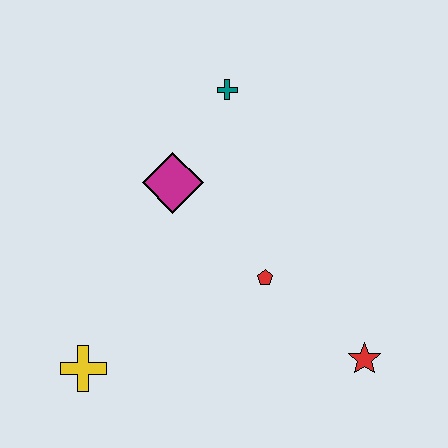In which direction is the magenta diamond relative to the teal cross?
The magenta diamond is below the teal cross.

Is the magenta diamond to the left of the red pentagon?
Yes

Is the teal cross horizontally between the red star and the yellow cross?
Yes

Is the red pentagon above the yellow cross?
Yes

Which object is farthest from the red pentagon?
The yellow cross is farthest from the red pentagon.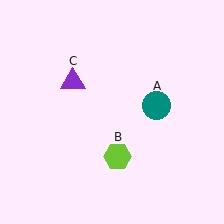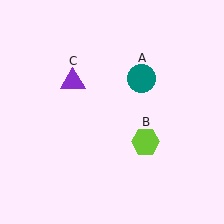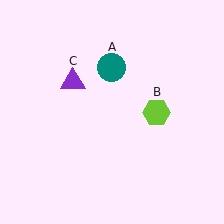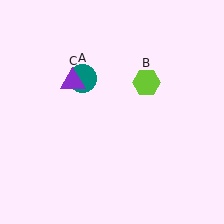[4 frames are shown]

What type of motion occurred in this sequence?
The teal circle (object A), lime hexagon (object B) rotated counterclockwise around the center of the scene.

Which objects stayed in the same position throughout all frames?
Purple triangle (object C) remained stationary.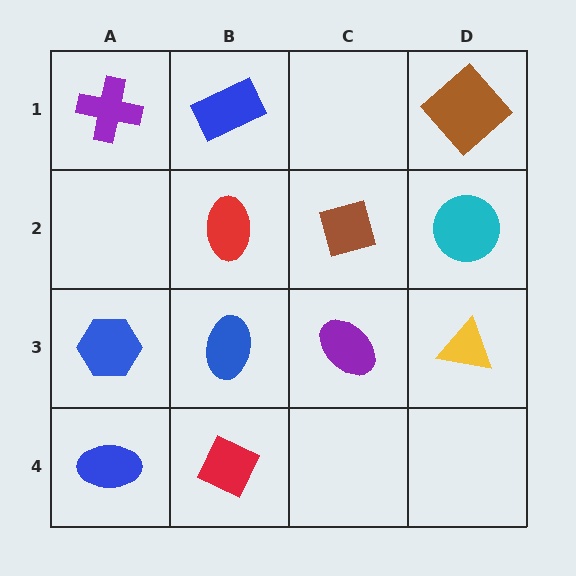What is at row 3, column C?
A purple ellipse.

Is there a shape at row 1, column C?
No, that cell is empty.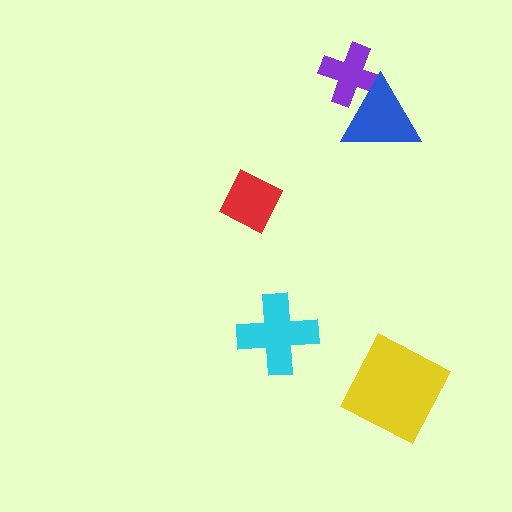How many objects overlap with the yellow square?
0 objects overlap with the yellow square.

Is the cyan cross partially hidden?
No, no other shape covers it.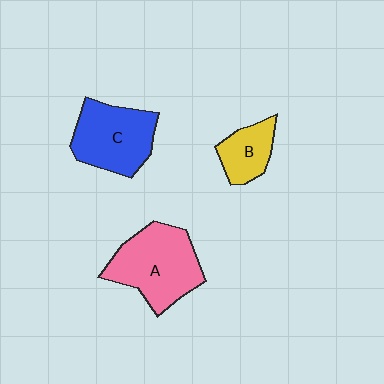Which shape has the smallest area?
Shape B (yellow).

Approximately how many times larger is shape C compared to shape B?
Approximately 1.8 times.